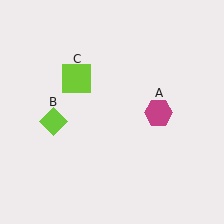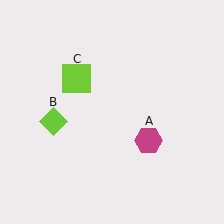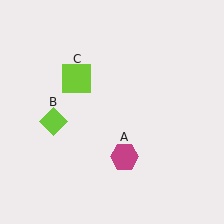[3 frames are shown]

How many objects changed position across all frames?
1 object changed position: magenta hexagon (object A).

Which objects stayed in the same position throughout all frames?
Lime diamond (object B) and lime square (object C) remained stationary.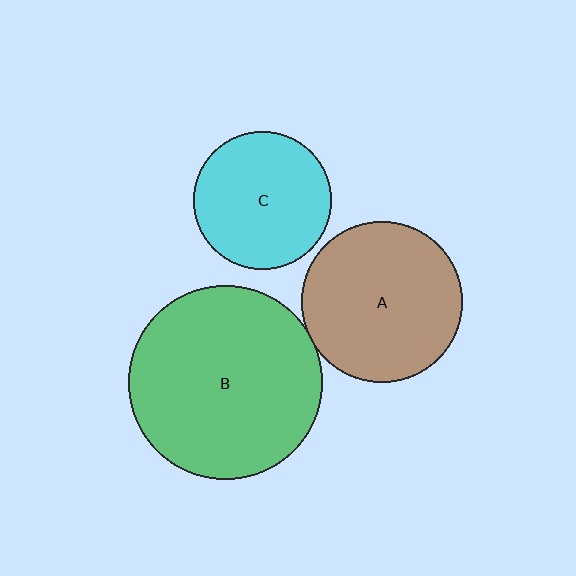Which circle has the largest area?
Circle B (green).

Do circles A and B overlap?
Yes.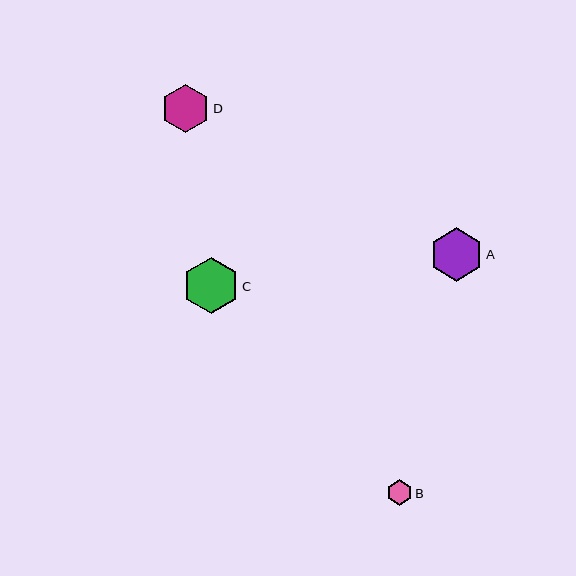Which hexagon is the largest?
Hexagon C is the largest with a size of approximately 56 pixels.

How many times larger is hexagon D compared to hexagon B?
Hexagon D is approximately 1.9 times the size of hexagon B.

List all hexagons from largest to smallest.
From largest to smallest: C, A, D, B.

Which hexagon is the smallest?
Hexagon B is the smallest with a size of approximately 25 pixels.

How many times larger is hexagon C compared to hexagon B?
Hexagon C is approximately 2.2 times the size of hexagon B.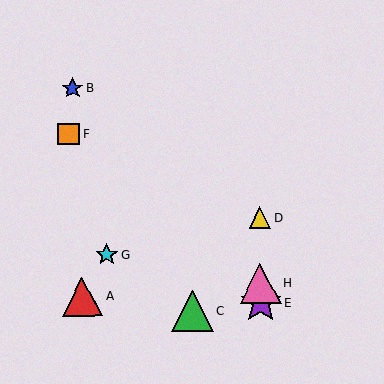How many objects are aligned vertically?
3 objects (D, E, H) are aligned vertically.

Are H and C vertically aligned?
No, H is at x≈260 and C is at x≈192.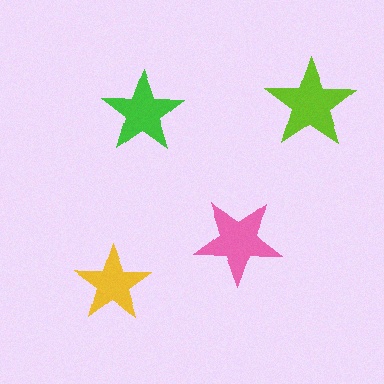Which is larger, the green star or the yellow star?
The green one.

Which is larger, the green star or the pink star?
The pink one.